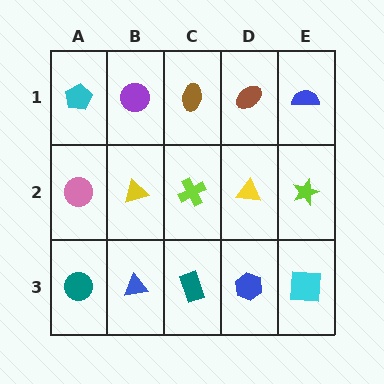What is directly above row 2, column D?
A brown ellipse.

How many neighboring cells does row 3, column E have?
2.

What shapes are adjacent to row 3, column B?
A yellow triangle (row 2, column B), a teal circle (row 3, column A), a teal rectangle (row 3, column C).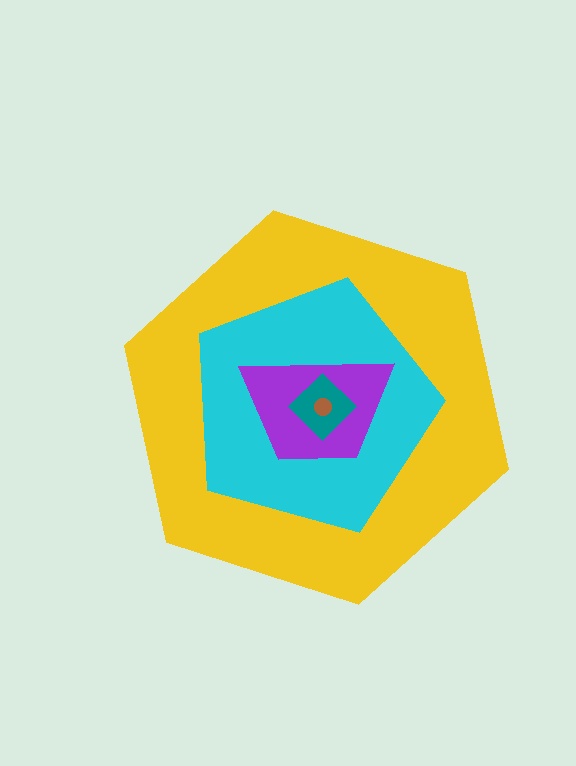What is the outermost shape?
The yellow hexagon.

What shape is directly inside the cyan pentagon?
The purple trapezoid.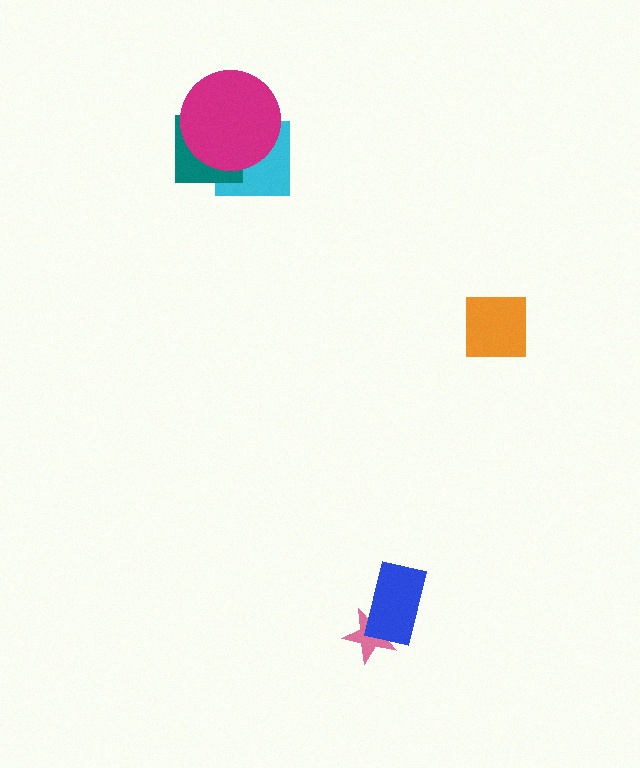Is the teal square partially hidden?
Yes, it is partially covered by another shape.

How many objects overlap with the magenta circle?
2 objects overlap with the magenta circle.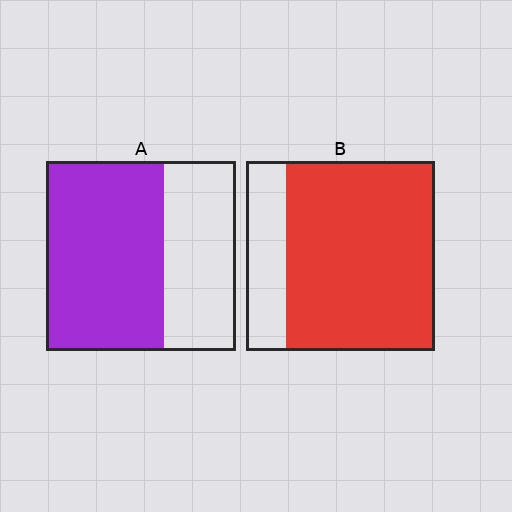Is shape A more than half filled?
Yes.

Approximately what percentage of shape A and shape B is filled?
A is approximately 60% and B is approximately 80%.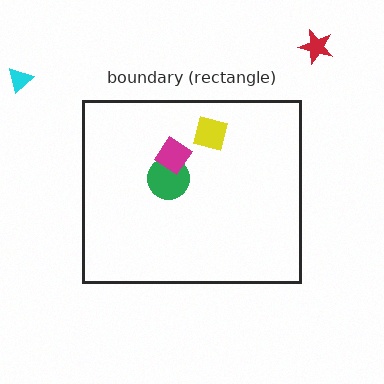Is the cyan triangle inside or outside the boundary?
Outside.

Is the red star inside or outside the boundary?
Outside.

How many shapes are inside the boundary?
3 inside, 2 outside.